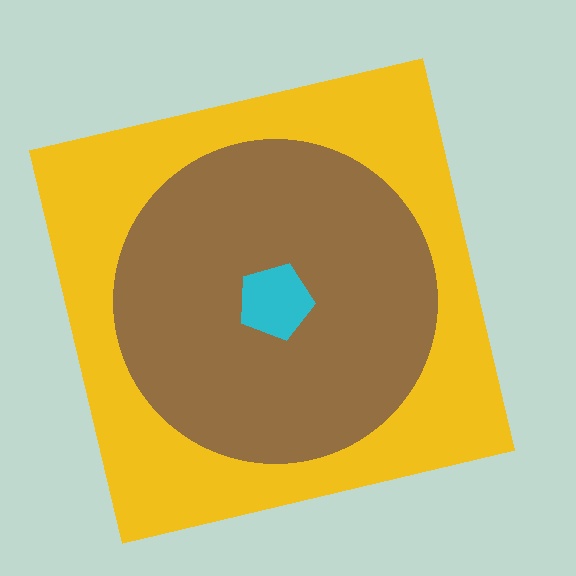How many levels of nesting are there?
3.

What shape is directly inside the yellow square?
The brown circle.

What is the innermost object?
The cyan pentagon.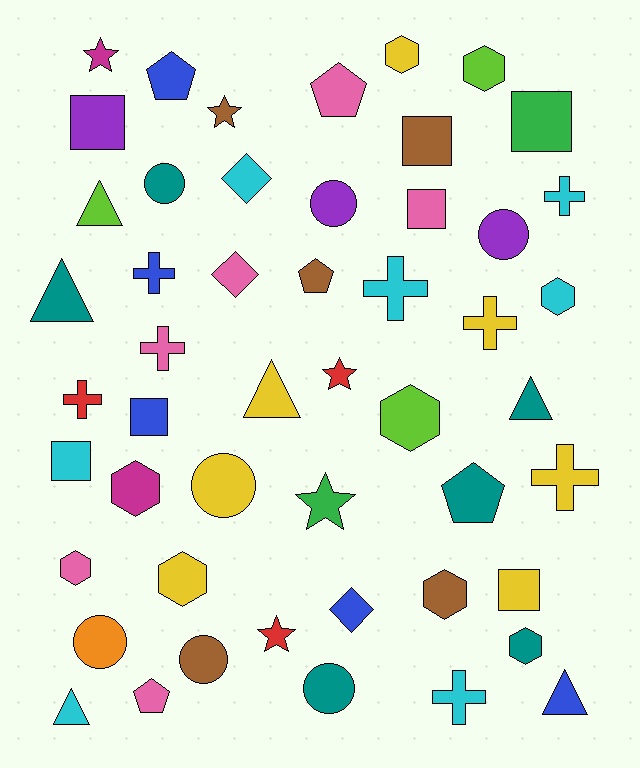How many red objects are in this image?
There are 3 red objects.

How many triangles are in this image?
There are 6 triangles.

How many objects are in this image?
There are 50 objects.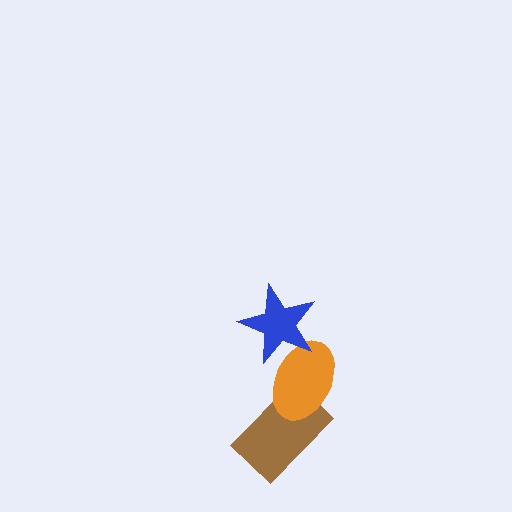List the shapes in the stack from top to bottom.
From top to bottom: the blue star, the orange ellipse, the brown rectangle.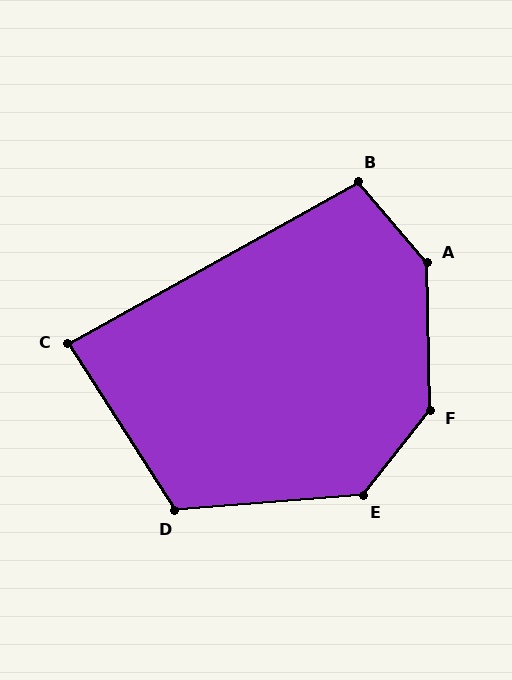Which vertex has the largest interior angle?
A, at approximately 140 degrees.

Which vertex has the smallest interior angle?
C, at approximately 86 degrees.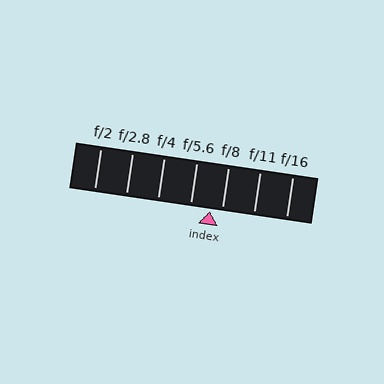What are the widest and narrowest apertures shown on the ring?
The widest aperture shown is f/2 and the narrowest is f/16.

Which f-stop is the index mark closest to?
The index mark is closest to f/8.